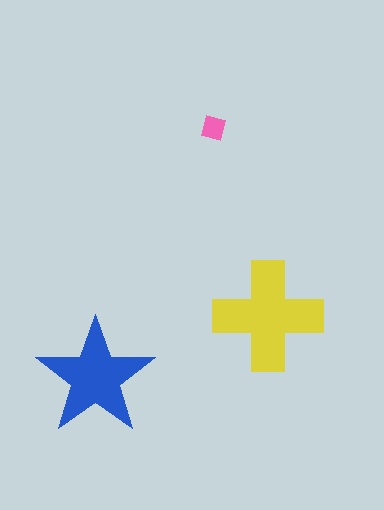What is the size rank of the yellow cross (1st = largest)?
1st.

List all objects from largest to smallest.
The yellow cross, the blue star, the pink square.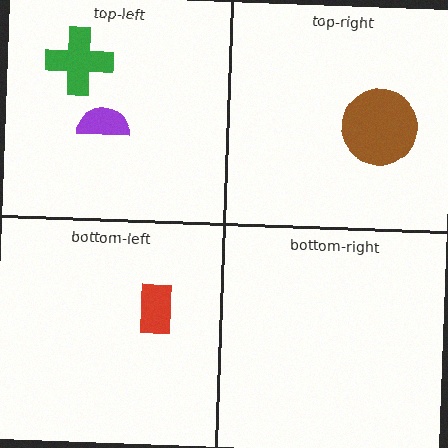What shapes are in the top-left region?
The purple semicircle, the green cross.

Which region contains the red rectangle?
The bottom-left region.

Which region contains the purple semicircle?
The top-left region.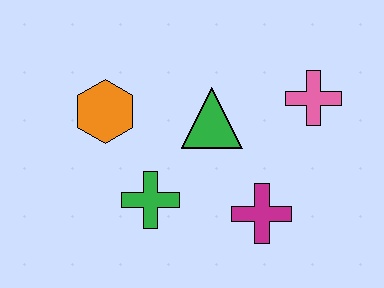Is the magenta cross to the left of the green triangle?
No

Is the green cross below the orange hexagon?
Yes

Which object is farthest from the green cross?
The pink cross is farthest from the green cross.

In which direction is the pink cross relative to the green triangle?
The pink cross is to the right of the green triangle.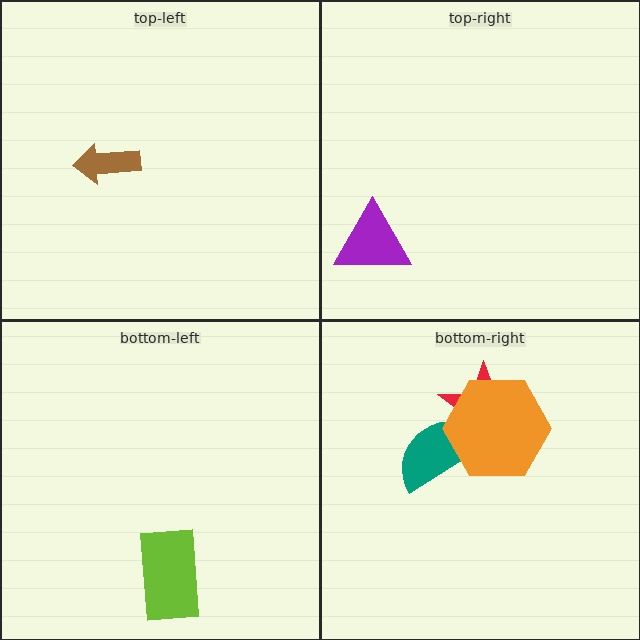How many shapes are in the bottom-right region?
3.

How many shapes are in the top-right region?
1.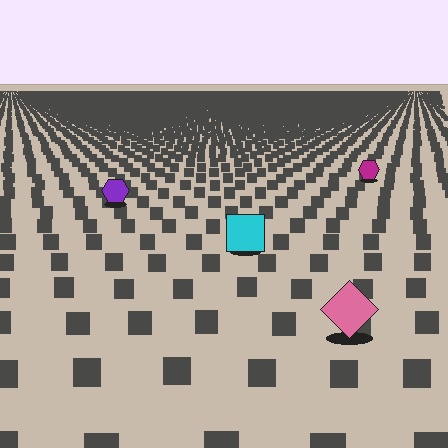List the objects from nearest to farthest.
From nearest to farthest: the pink diamond, the cyan square, the purple hexagon, the magenta hexagon.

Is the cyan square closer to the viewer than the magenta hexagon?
Yes. The cyan square is closer — you can tell from the texture gradient: the ground texture is coarser near it.